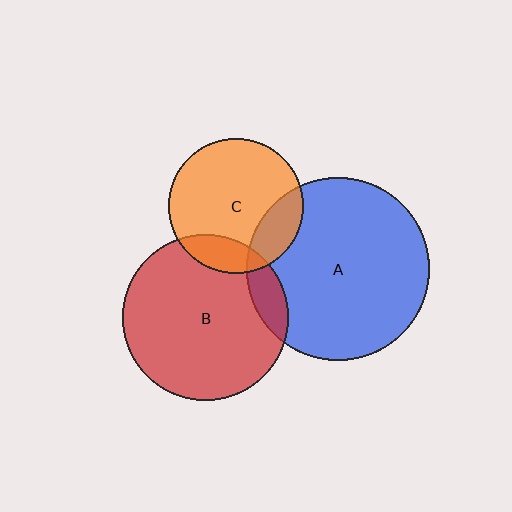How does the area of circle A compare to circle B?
Approximately 1.2 times.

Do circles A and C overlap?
Yes.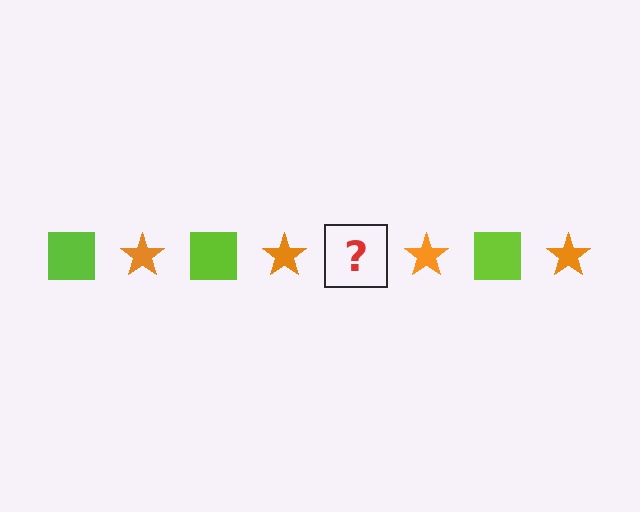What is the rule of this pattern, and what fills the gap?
The rule is that the pattern alternates between lime square and orange star. The gap should be filled with a lime square.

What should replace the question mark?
The question mark should be replaced with a lime square.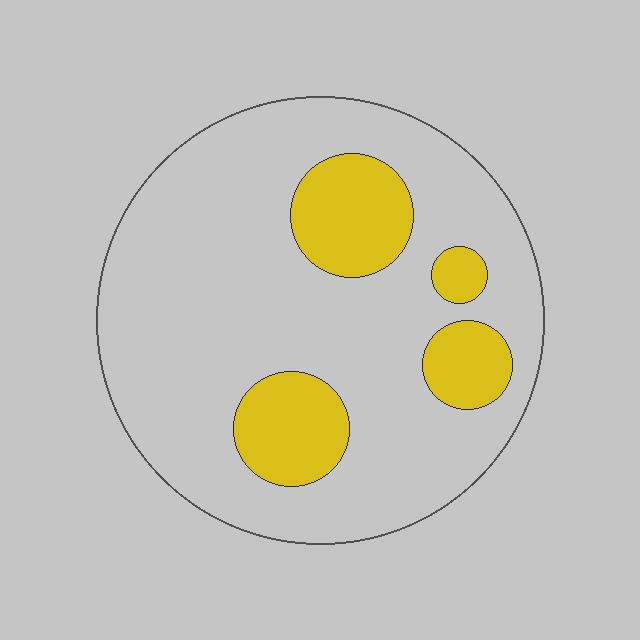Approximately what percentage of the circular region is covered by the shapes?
Approximately 20%.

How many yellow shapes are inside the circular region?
4.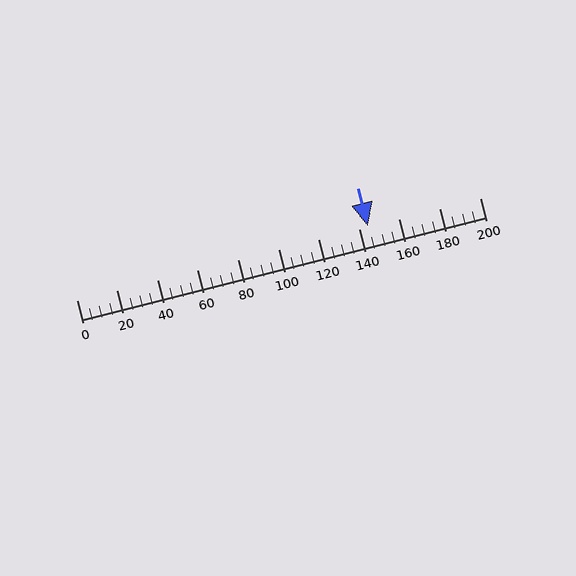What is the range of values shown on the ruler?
The ruler shows values from 0 to 200.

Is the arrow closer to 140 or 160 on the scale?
The arrow is closer to 140.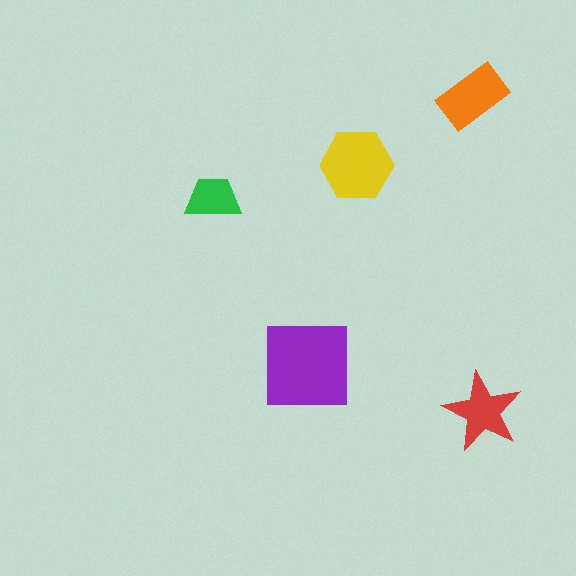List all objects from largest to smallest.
The purple square, the yellow hexagon, the orange rectangle, the red star, the green trapezoid.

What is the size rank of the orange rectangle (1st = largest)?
3rd.